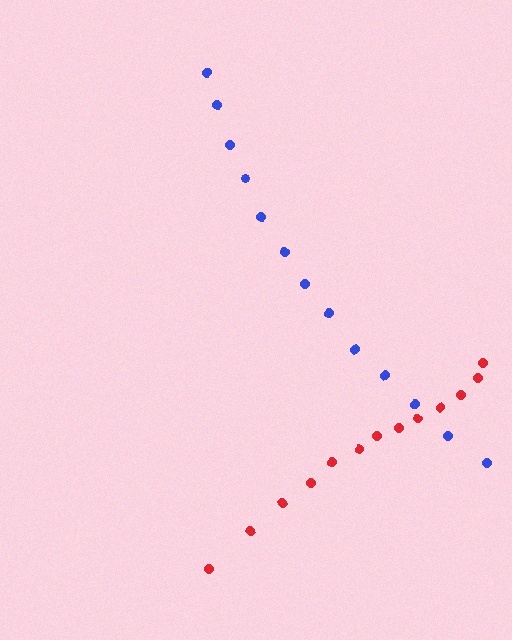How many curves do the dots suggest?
There are 2 distinct paths.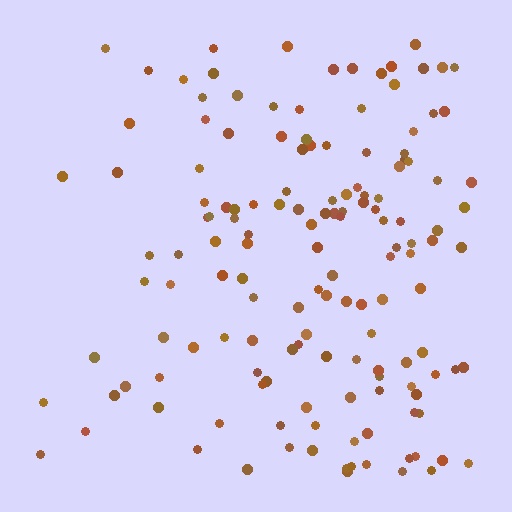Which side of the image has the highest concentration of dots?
The right.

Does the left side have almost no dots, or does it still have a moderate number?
Still a moderate number, just noticeably fewer than the right.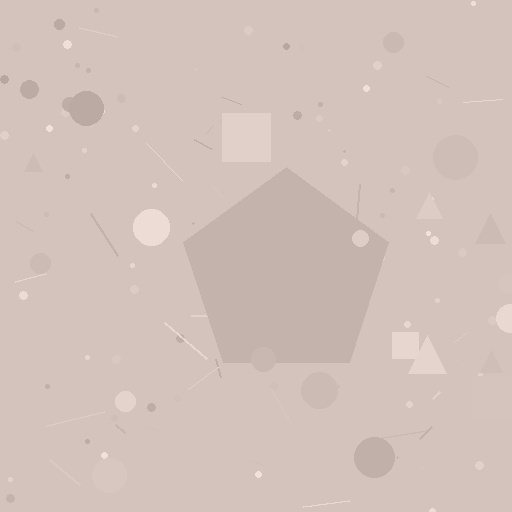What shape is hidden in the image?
A pentagon is hidden in the image.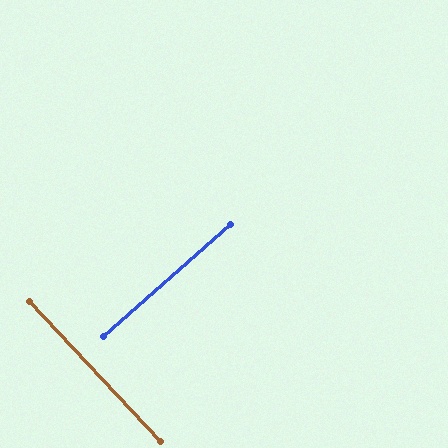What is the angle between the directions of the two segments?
Approximately 88 degrees.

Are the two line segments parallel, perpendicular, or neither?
Perpendicular — they meet at approximately 88°.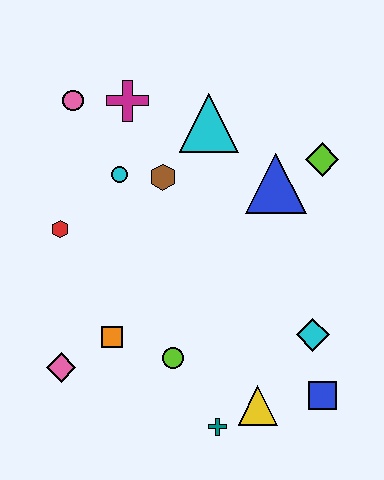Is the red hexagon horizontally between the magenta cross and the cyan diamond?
No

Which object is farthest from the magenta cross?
The blue square is farthest from the magenta cross.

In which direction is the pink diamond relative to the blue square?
The pink diamond is to the left of the blue square.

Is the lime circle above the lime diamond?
No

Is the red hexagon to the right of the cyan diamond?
No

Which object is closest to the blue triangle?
The lime diamond is closest to the blue triangle.